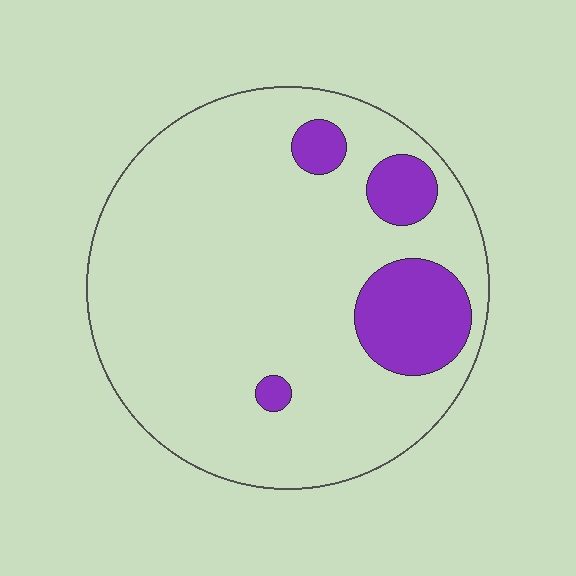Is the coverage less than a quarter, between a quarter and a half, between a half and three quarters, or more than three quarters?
Less than a quarter.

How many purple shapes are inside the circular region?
4.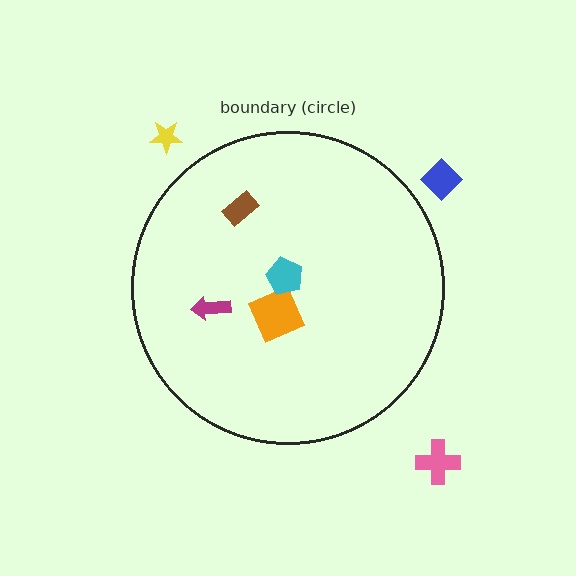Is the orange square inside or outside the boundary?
Inside.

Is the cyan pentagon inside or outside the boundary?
Inside.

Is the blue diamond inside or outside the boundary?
Outside.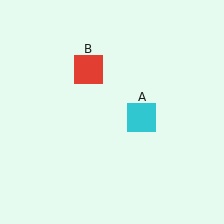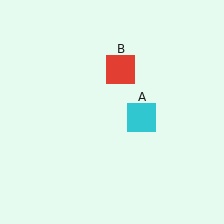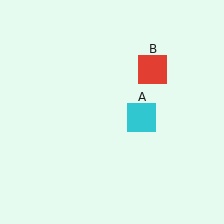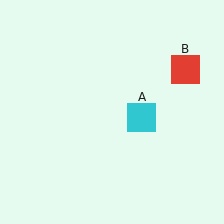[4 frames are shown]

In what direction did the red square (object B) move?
The red square (object B) moved right.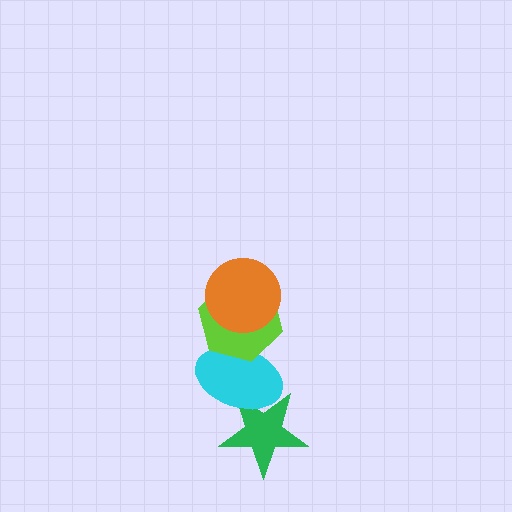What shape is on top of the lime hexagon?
The orange circle is on top of the lime hexagon.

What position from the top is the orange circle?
The orange circle is 1st from the top.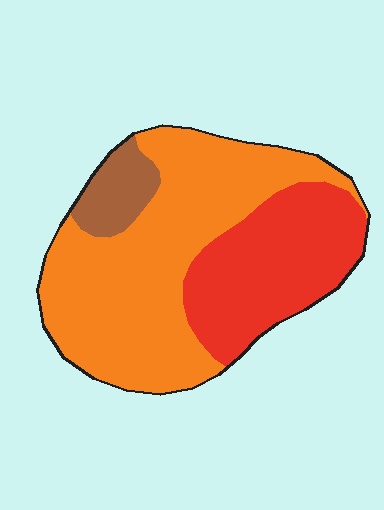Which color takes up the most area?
Orange, at roughly 60%.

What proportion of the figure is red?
Red takes up about one third (1/3) of the figure.